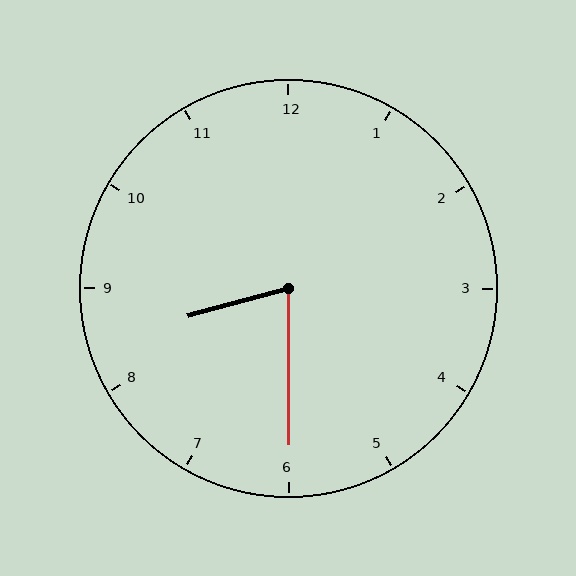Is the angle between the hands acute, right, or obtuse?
It is acute.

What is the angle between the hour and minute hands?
Approximately 75 degrees.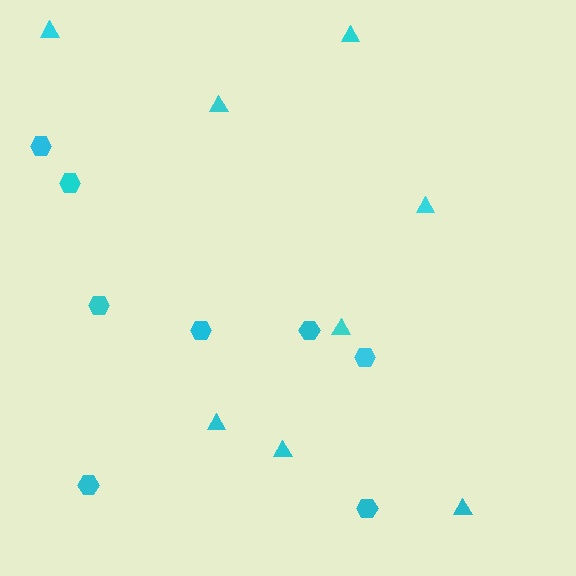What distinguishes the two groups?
There are 2 groups: one group of triangles (8) and one group of hexagons (8).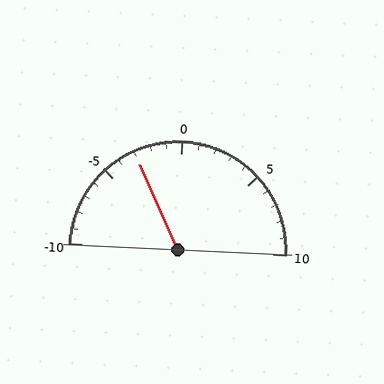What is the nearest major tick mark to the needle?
The nearest major tick mark is -5.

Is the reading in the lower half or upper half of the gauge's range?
The reading is in the lower half of the range (-10 to 10).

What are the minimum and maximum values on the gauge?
The gauge ranges from -10 to 10.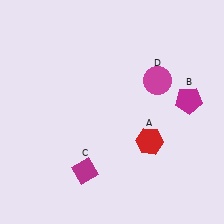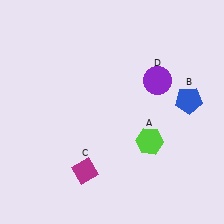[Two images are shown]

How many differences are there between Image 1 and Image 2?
There are 3 differences between the two images.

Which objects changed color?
A changed from red to lime. B changed from magenta to blue. D changed from magenta to purple.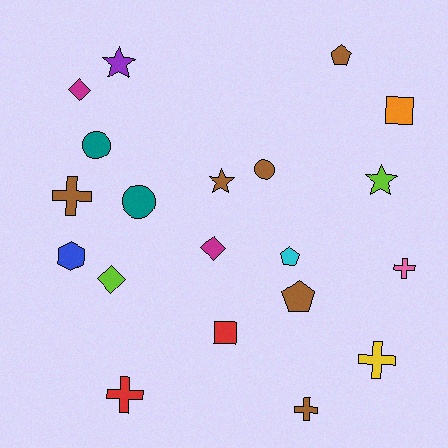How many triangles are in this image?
There are no triangles.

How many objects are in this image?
There are 20 objects.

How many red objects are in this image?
There are 2 red objects.